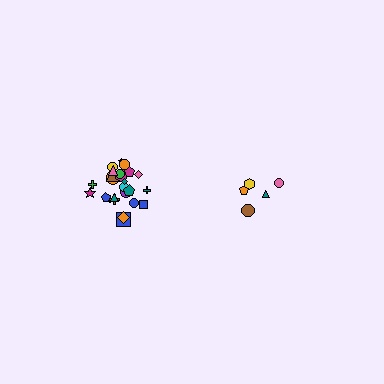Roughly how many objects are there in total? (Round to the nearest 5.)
Roughly 30 objects in total.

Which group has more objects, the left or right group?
The left group.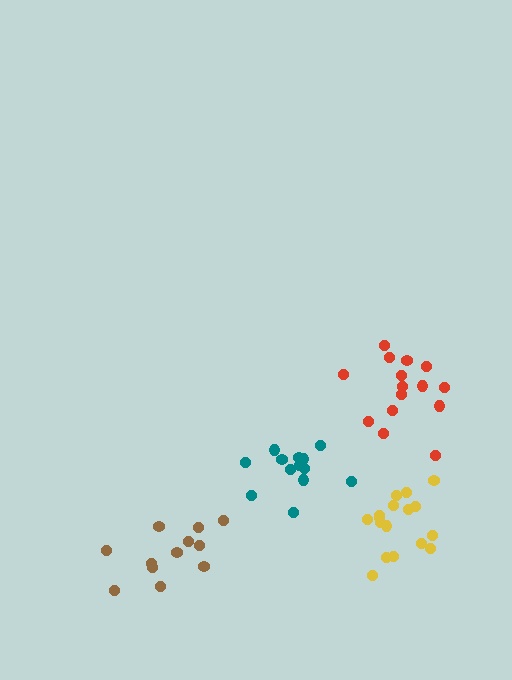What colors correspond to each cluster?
The clusters are colored: teal, brown, yellow, red.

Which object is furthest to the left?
The brown cluster is leftmost.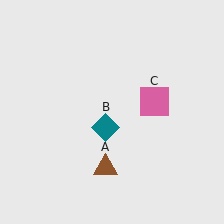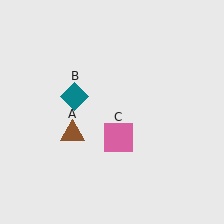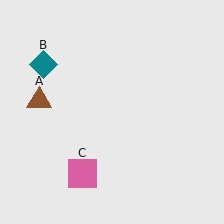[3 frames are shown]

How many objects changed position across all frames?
3 objects changed position: brown triangle (object A), teal diamond (object B), pink square (object C).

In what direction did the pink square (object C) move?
The pink square (object C) moved down and to the left.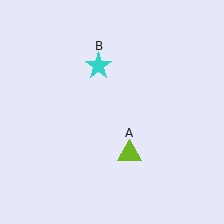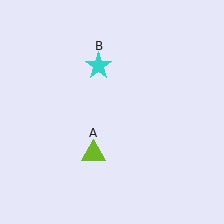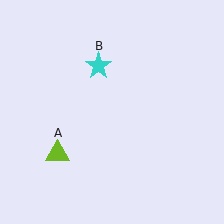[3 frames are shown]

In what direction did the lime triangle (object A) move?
The lime triangle (object A) moved left.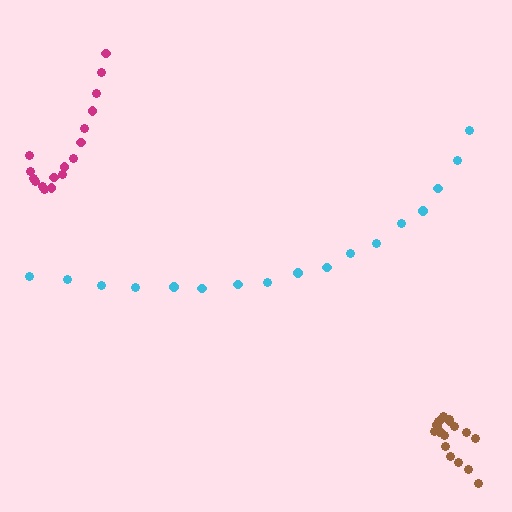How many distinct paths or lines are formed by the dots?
There are 3 distinct paths.